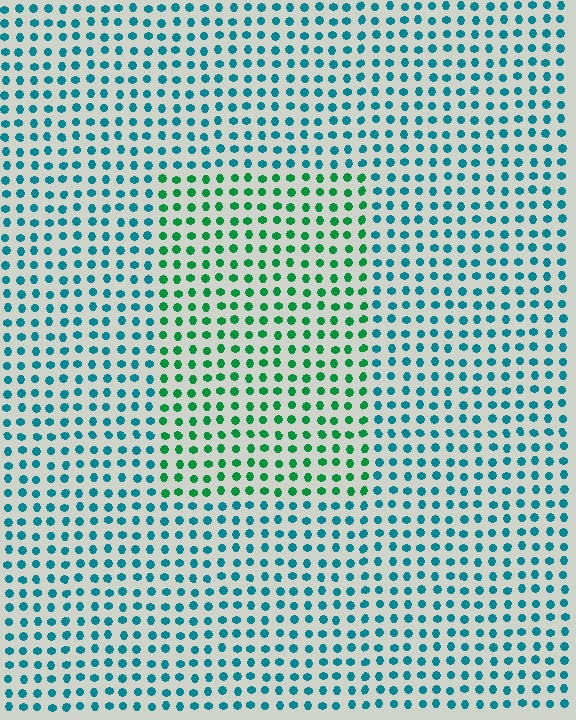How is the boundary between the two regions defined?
The boundary is defined purely by a slight shift in hue (about 43 degrees). Spacing, size, and orientation are identical on both sides.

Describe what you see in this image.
The image is filled with small teal elements in a uniform arrangement. A rectangle-shaped region is visible where the elements are tinted to a slightly different hue, forming a subtle color boundary.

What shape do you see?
I see a rectangle.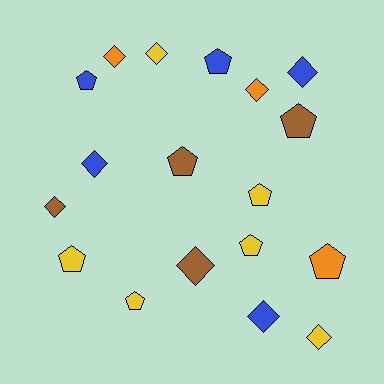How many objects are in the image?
There are 18 objects.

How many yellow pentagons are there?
There are 4 yellow pentagons.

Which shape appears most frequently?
Diamond, with 9 objects.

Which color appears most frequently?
Yellow, with 6 objects.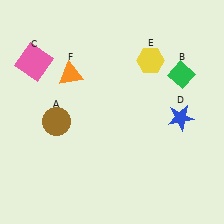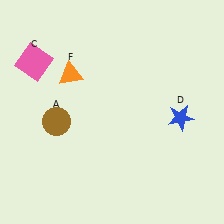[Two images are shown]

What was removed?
The yellow hexagon (E), the green diamond (B) were removed in Image 2.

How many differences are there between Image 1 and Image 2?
There are 2 differences between the two images.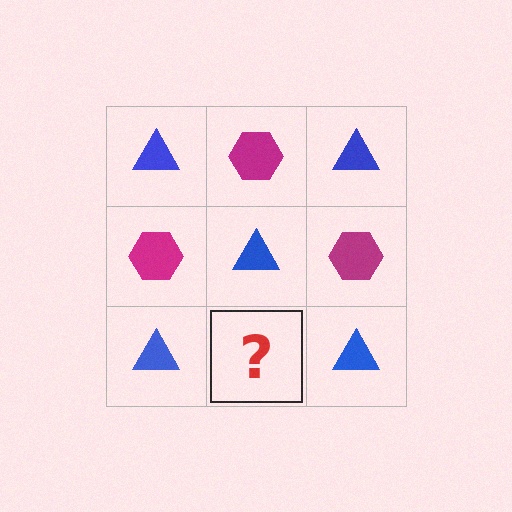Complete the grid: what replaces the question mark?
The question mark should be replaced with a magenta hexagon.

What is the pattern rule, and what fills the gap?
The rule is that it alternates blue triangle and magenta hexagon in a checkerboard pattern. The gap should be filled with a magenta hexagon.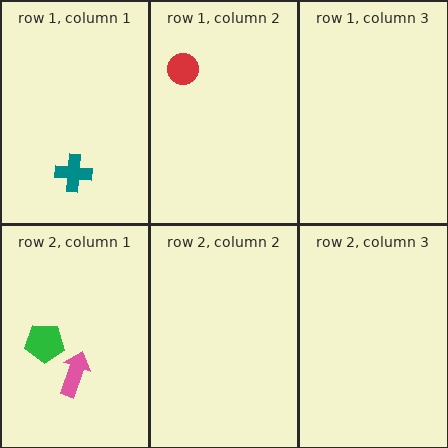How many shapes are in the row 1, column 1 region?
1.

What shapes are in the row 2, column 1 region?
The pink arrow, the green pentagon.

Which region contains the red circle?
The row 1, column 2 region.